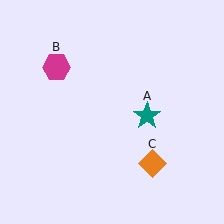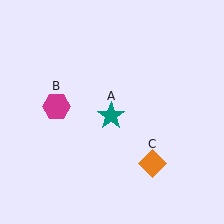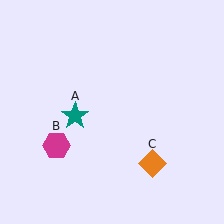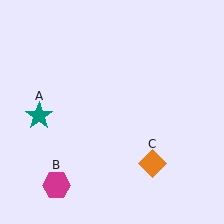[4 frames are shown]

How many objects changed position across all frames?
2 objects changed position: teal star (object A), magenta hexagon (object B).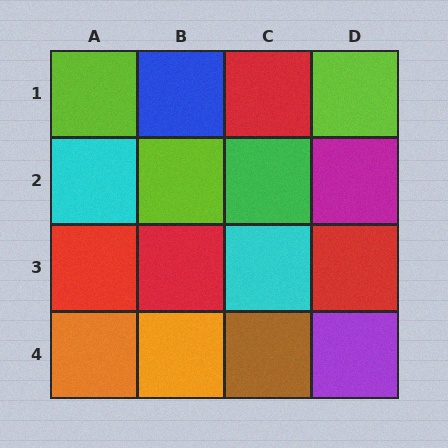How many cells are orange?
2 cells are orange.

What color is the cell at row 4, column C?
Brown.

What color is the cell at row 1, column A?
Lime.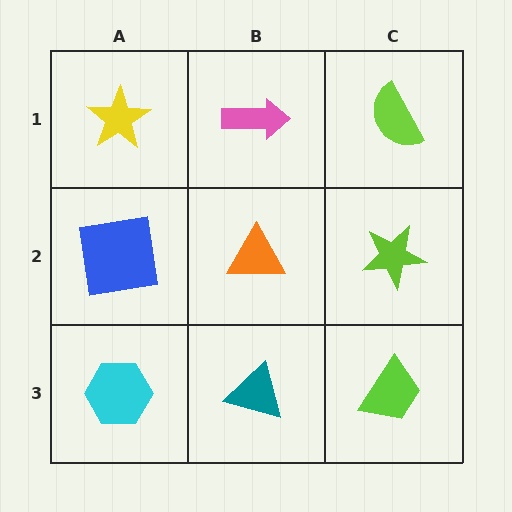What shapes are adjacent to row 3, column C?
A lime star (row 2, column C), a teal triangle (row 3, column B).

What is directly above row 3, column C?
A lime star.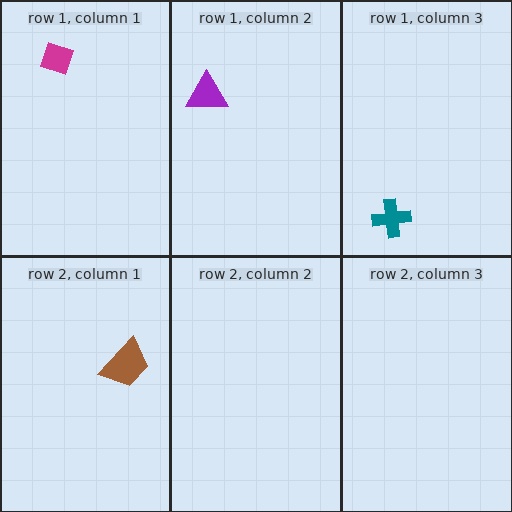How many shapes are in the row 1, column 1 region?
1.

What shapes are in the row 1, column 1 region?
The magenta diamond.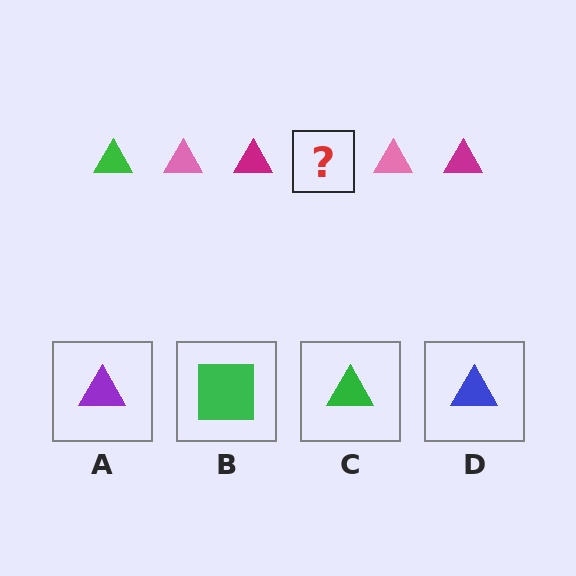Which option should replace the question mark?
Option C.